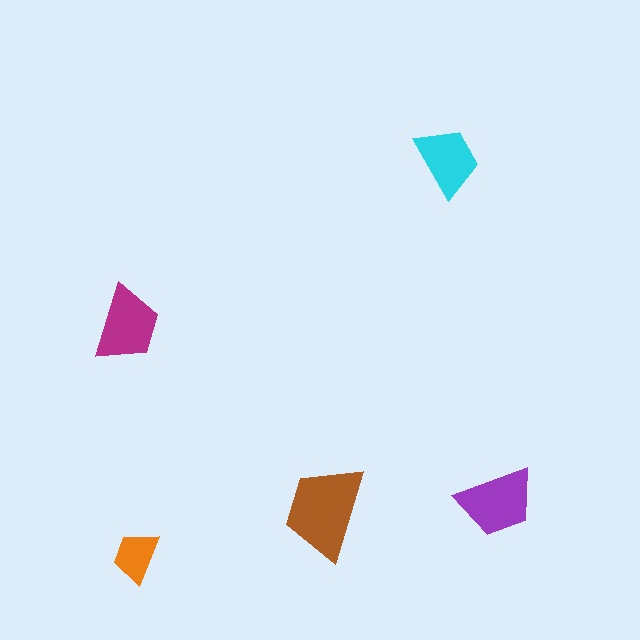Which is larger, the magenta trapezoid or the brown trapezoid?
The brown one.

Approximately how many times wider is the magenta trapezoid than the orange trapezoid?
About 1.5 times wider.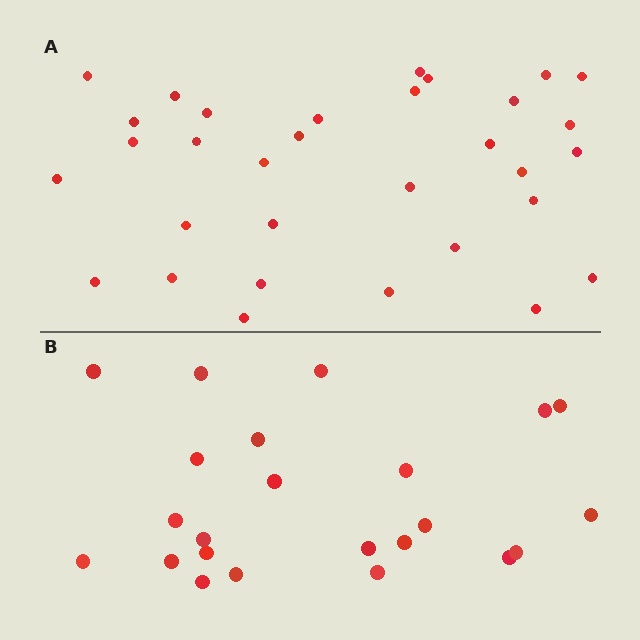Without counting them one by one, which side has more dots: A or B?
Region A (the top region) has more dots.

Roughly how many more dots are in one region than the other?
Region A has roughly 8 or so more dots than region B.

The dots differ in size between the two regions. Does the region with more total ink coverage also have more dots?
No. Region B has more total ink coverage because its dots are larger, but region A actually contains more individual dots. Total area can be misleading — the number of items is what matters here.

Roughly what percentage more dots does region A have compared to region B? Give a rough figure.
About 40% more.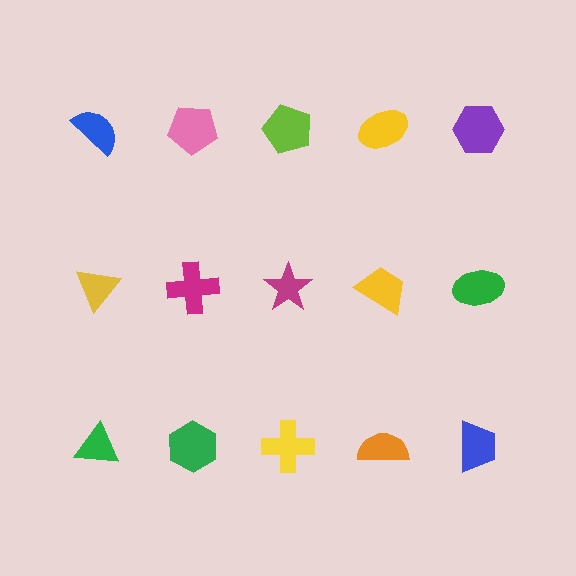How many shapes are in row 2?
5 shapes.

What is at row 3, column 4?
An orange semicircle.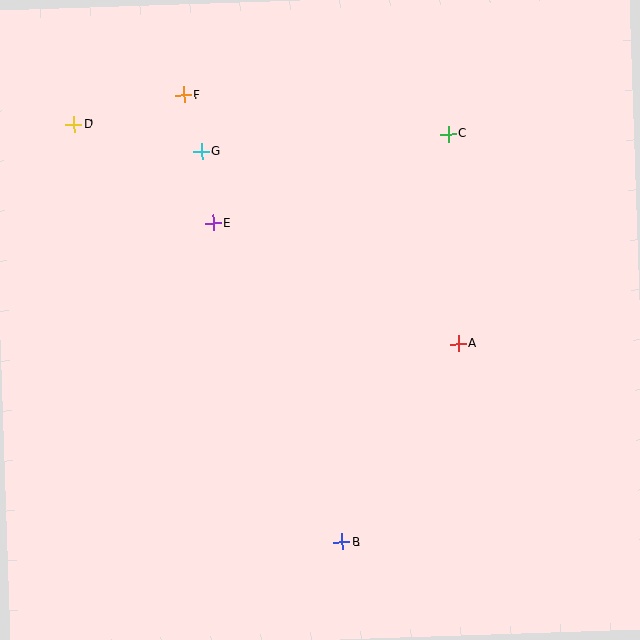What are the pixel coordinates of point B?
Point B is at (342, 542).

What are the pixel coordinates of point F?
Point F is at (184, 95).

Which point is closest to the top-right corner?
Point C is closest to the top-right corner.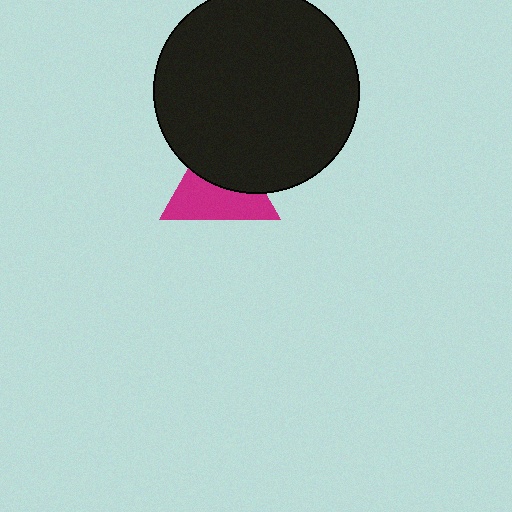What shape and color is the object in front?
The object in front is a black circle.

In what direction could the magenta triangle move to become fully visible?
The magenta triangle could move down. That would shift it out from behind the black circle entirely.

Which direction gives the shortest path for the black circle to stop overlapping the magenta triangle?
Moving up gives the shortest separation.